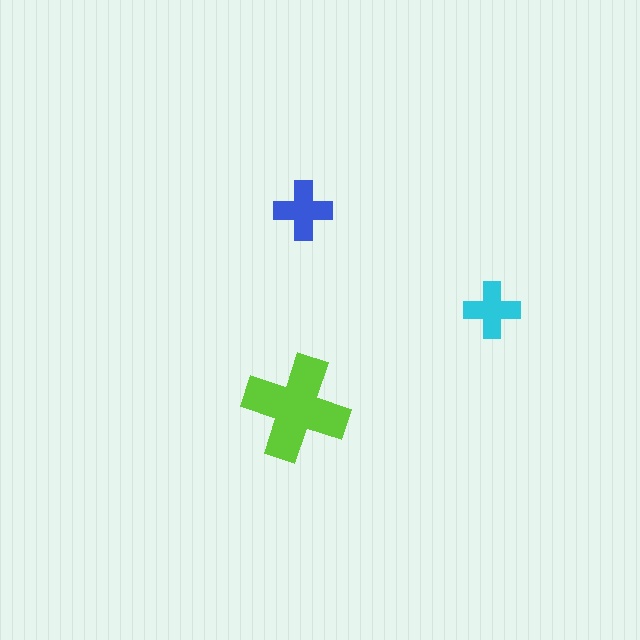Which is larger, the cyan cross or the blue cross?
The blue one.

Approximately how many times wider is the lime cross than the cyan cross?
About 2 times wider.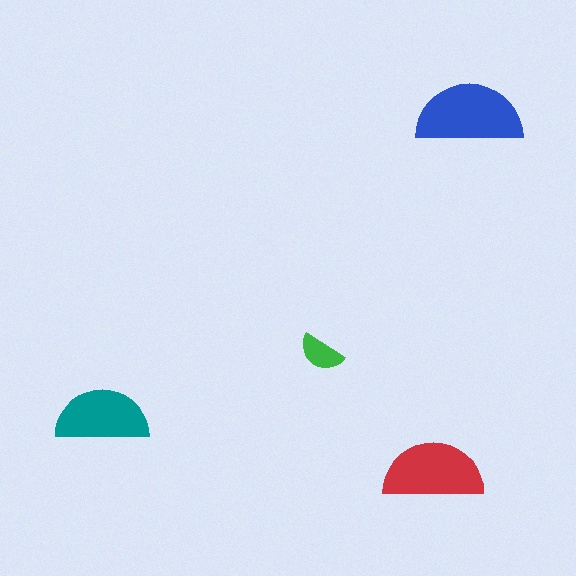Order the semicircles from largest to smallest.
the blue one, the red one, the teal one, the green one.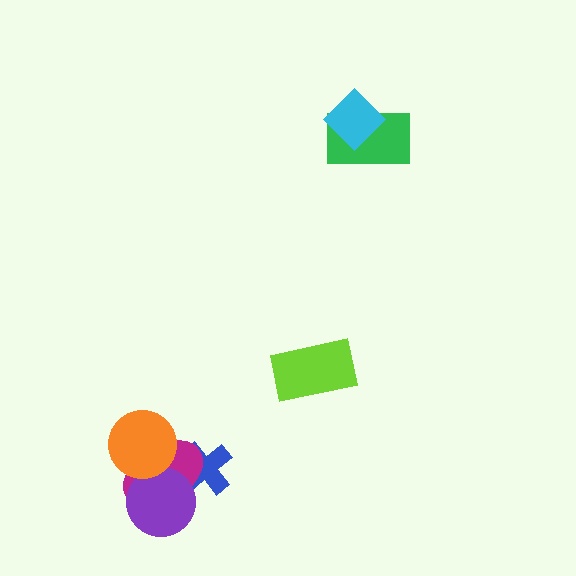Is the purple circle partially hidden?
Yes, it is partially covered by another shape.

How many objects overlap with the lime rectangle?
0 objects overlap with the lime rectangle.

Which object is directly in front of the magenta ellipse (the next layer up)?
The purple circle is directly in front of the magenta ellipse.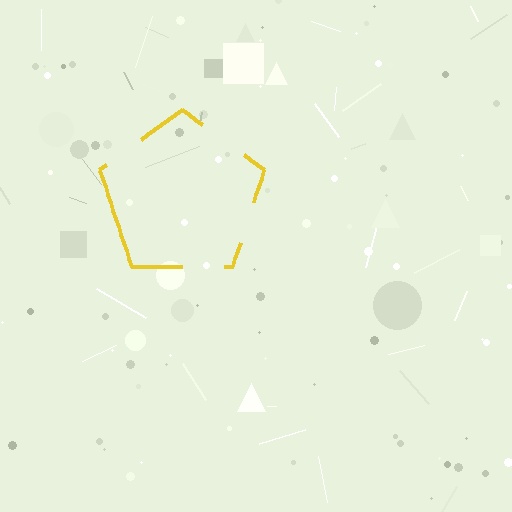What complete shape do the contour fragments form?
The contour fragments form a pentagon.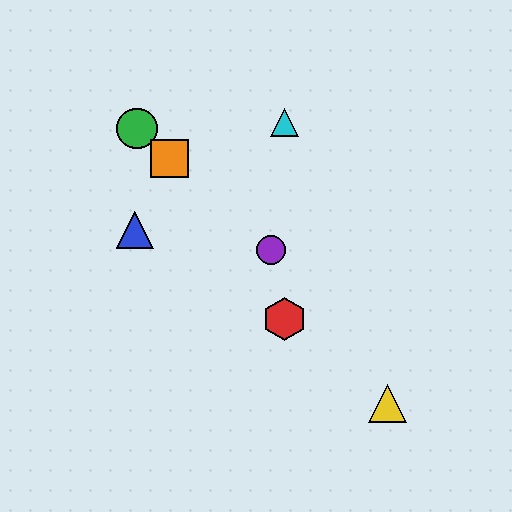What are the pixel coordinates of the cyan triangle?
The cyan triangle is at (284, 123).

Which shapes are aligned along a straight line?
The green circle, the purple circle, the orange square are aligned along a straight line.